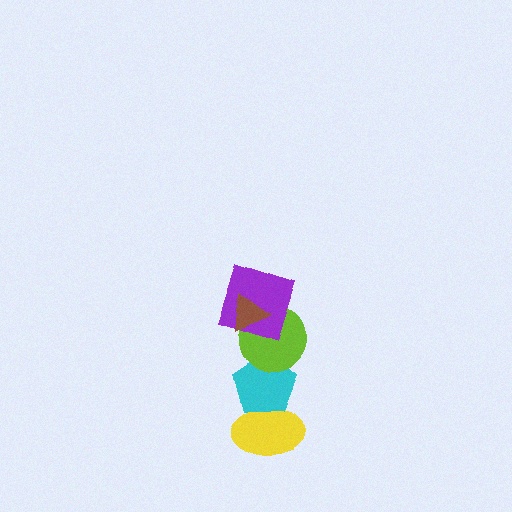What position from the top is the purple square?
The purple square is 2nd from the top.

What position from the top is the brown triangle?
The brown triangle is 1st from the top.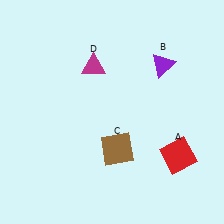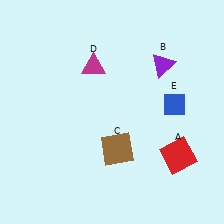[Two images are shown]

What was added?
A blue diamond (E) was added in Image 2.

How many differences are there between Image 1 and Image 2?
There is 1 difference between the two images.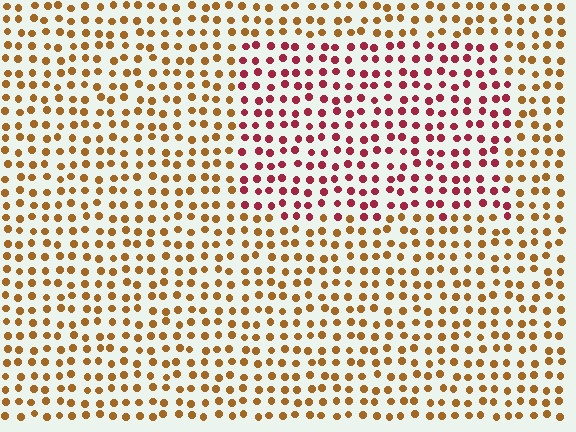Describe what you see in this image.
The image is filled with small brown elements in a uniform arrangement. A rectangle-shaped region is visible where the elements are tinted to a slightly different hue, forming a subtle color boundary.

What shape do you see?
I see a rectangle.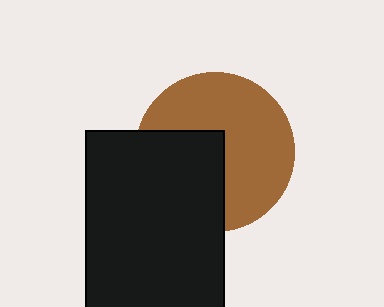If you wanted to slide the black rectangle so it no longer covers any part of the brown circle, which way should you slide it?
Slide it toward the lower-left — that is the most direct way to separate the two shapes.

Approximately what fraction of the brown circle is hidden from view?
Roughly 39% of the brown circle is hidden behind the black rectangle.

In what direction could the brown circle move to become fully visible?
The brown circle could move toward the upper-right. That would shift it out from behind the black rectangle entirely.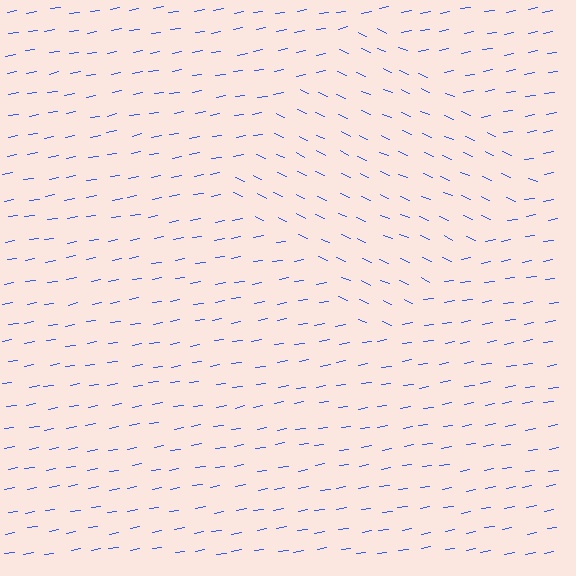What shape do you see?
I see a diamond.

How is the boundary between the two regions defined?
The boundary is defined purely by a change in line orientation (approximately 33 degrees difference). All lines are the same color and thickness.